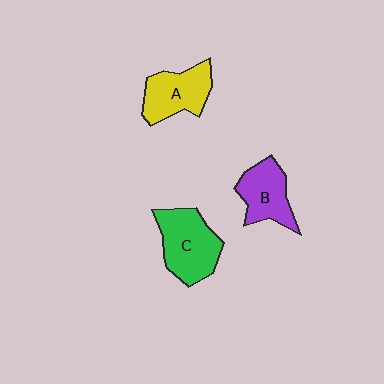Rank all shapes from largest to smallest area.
From largest to smallest: C (green), A (yellow), B (purple).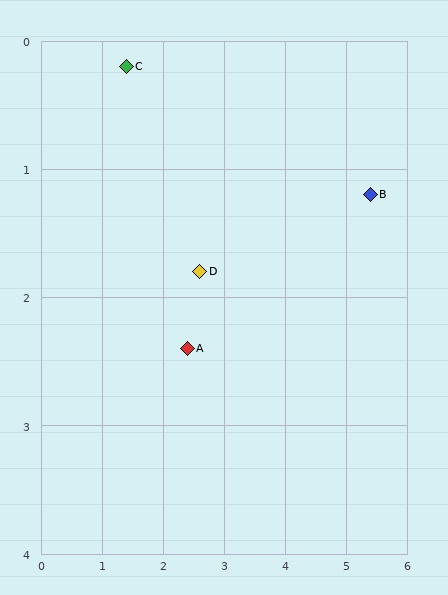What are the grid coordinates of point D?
Point D is at approximately (2.6, 1.8).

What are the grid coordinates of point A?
Point A is at approximately (2.4, 2.4).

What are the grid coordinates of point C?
Point C is at approximately (1.4, 0.2).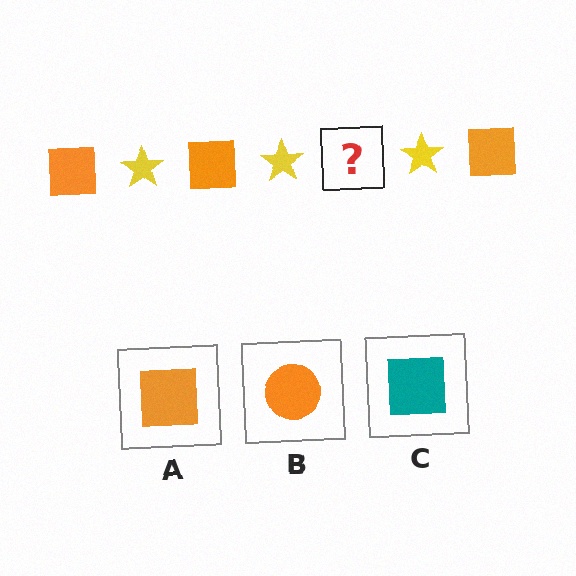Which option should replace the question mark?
Option A.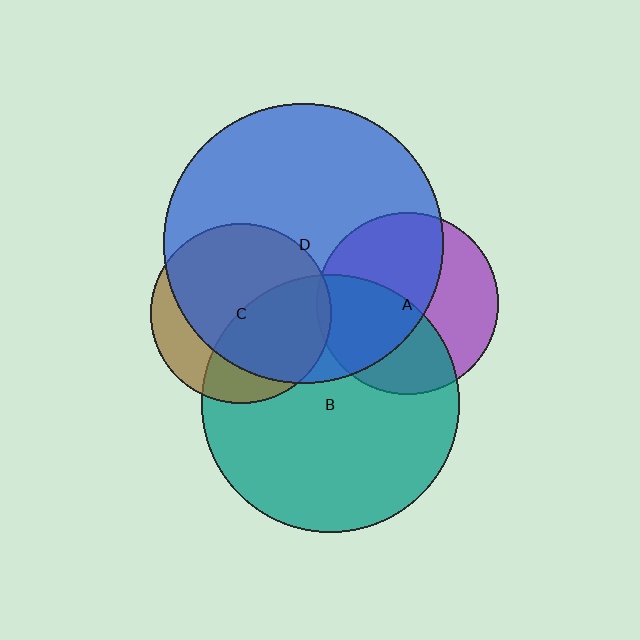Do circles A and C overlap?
Yes.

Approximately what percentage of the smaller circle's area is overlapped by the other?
Approximately 5%.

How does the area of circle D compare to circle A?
Approximately 2.4 times.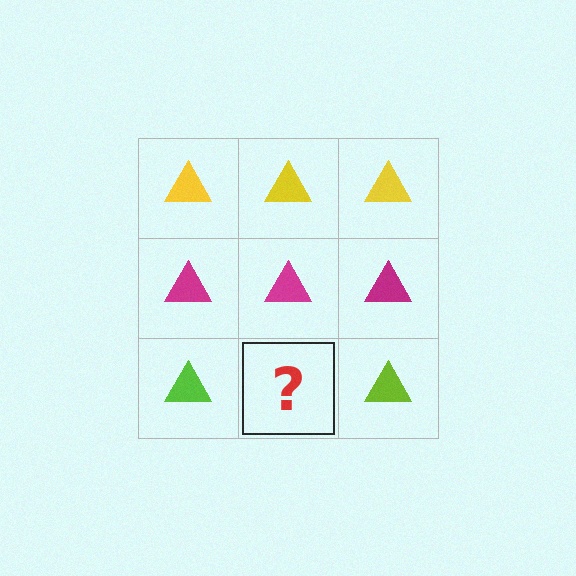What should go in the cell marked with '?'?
The missing cell should contain a lime triangle.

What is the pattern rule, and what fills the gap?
The rule is that each row has a consistent color. The gap should be filled with a lime triangle.